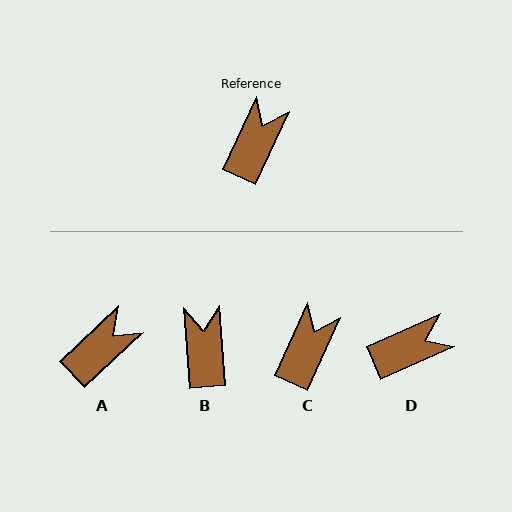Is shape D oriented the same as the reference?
No, it is off by about 42 degrees.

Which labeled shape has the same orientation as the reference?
C.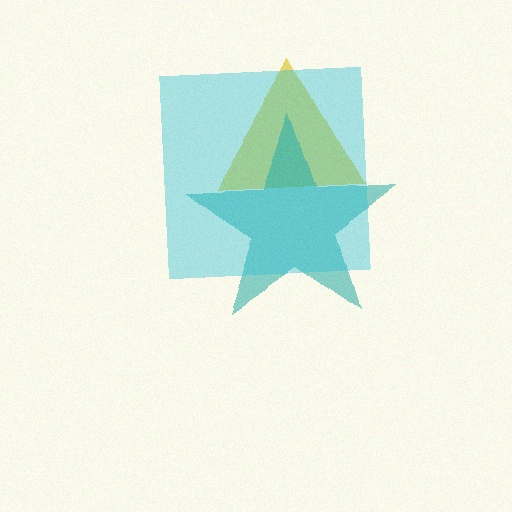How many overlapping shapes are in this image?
There are 3 overlapping shapes in the image.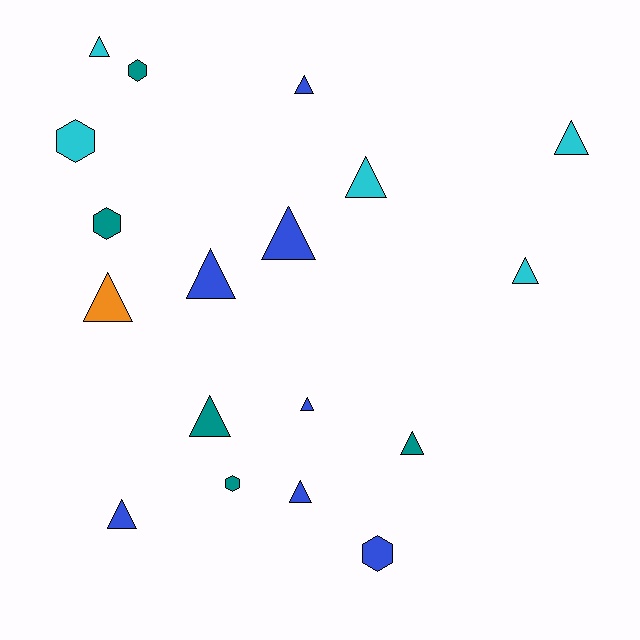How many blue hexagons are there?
There is 1 blue hexagon.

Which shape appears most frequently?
Triangle, with 13 objects.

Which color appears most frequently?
Blue, with 7 objects.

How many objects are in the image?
There are 18 objects.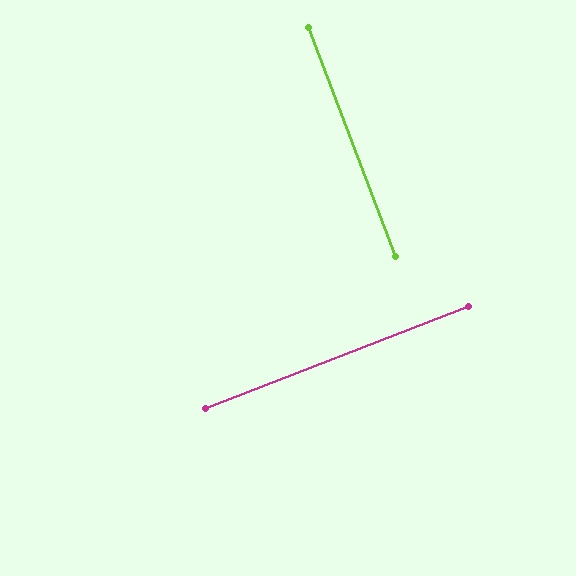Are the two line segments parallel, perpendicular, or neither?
Perpendicular — they meet at approximately 90°.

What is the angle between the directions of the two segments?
Approximately 90 degrees.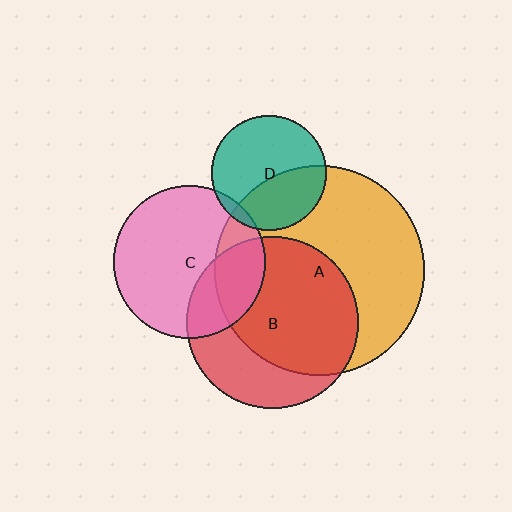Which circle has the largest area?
Circle A (orange).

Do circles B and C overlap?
Yes.